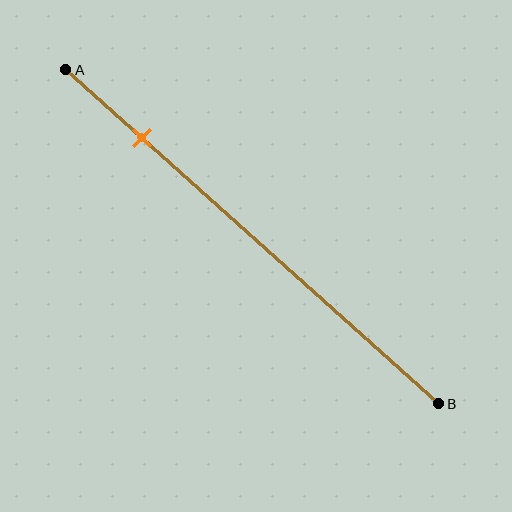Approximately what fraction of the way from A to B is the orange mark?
The orange mark is approximately 20% of the way from A to B.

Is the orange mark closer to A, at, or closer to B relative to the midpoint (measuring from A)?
The orange mark is closer to point A than the midpoint of segment AB.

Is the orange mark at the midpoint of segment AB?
No, the mark is at about 20% from A, not at the 50% midpoint.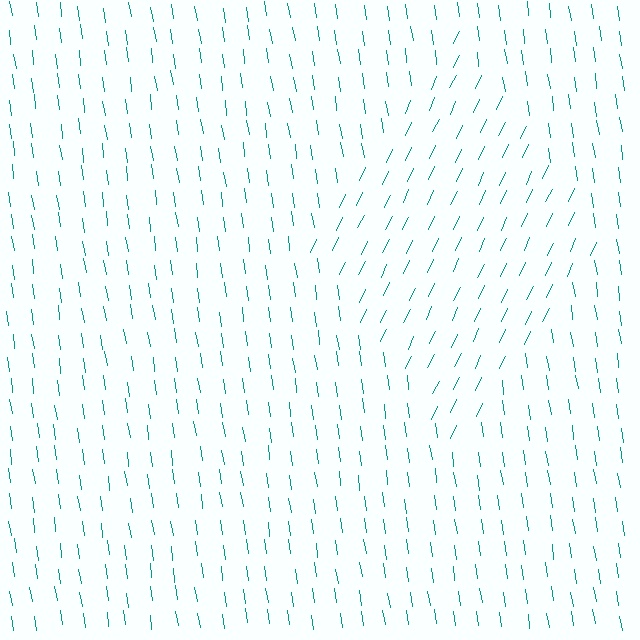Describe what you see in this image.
The image is filled with small teal line segments. A diamond region in the image has lines oriented differently from the surrounding lines, creating a visible texture boundary.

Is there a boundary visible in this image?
Yes, there is a texture boundary formed by a change in line orientation.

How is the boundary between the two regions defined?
The boundary is defined purely by a change in line orientation (approximately 33 degrees difference). All lines are the same color and thickness.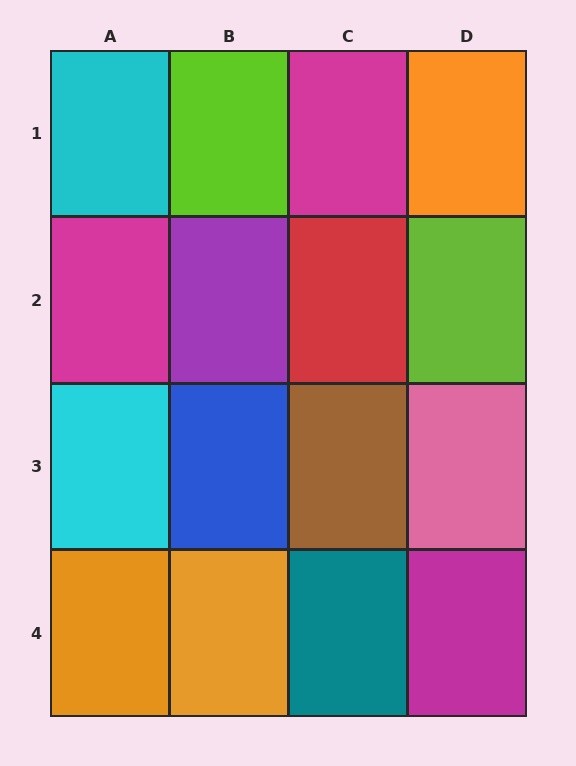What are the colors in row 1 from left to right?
Cyan, lime, magenta, orange.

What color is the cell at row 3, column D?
Pink.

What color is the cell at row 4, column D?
Magenta.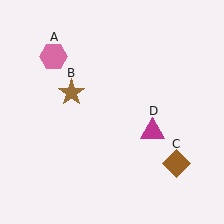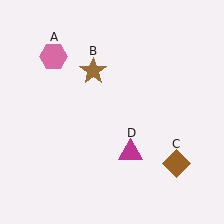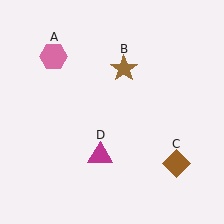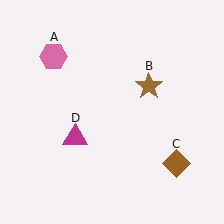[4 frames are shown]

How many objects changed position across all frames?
2 objects changed position: brown star (object B), magenta triangle (object D).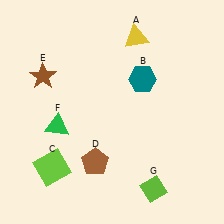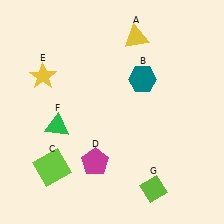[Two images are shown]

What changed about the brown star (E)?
In Image 1, E is brown. In Image 2, it changed to yellow.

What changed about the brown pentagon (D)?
In Image 1, D is brown. In Image 2, it changed to magenta.